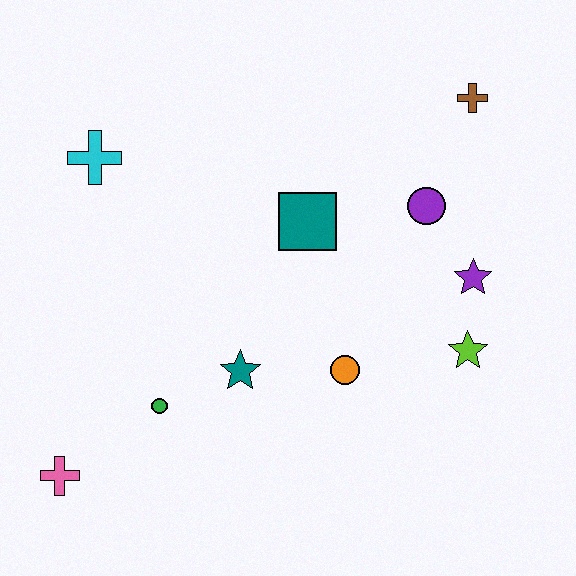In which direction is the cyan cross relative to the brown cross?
The cyan cross is to the left of the brown cross.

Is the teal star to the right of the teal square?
No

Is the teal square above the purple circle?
No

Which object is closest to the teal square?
The purple circle is closest to the teal square.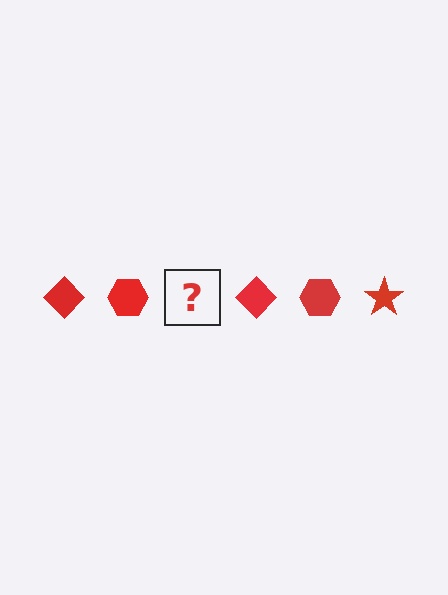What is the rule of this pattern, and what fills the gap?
The rule is that the pattern cycles through diamond, hexagon, star shapes in red. The gap should be filled with a red star.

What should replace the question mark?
The question mark should be replaced with a red star.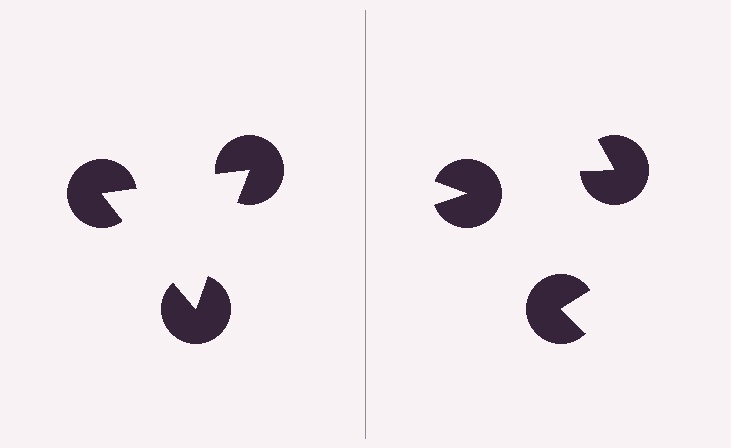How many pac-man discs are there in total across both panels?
6 — 3 on each side.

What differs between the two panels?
The pac-man discs are positioned identically on both sides; only the wedge orientations differ. On the left they align to a triangle; on the right they are misaligned.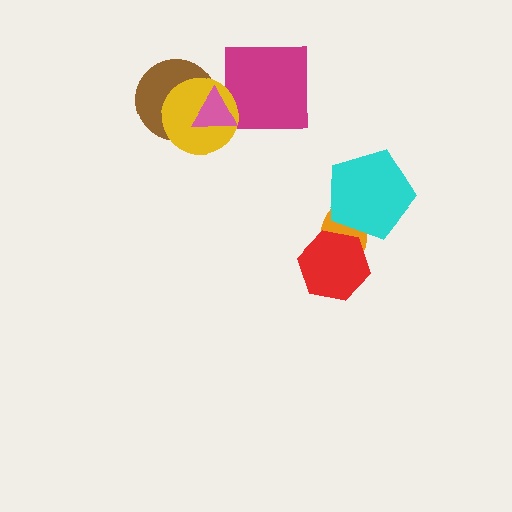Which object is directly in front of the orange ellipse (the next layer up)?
The cyan pentagon is directly in front of the orange ellipse.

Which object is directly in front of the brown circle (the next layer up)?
The yellow circle is directly in front of the brown circle.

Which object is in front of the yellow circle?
The pink triangle is in front of the yellow circle.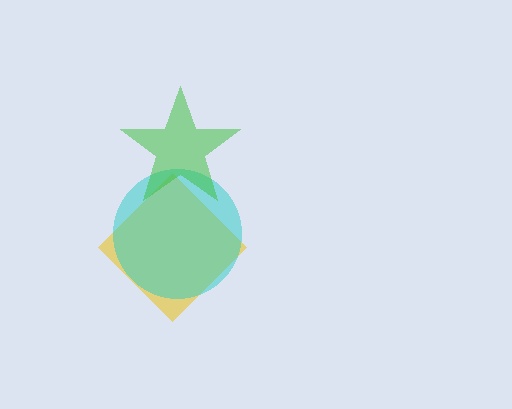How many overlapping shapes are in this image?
There are 3 overlapping shapes in the image.